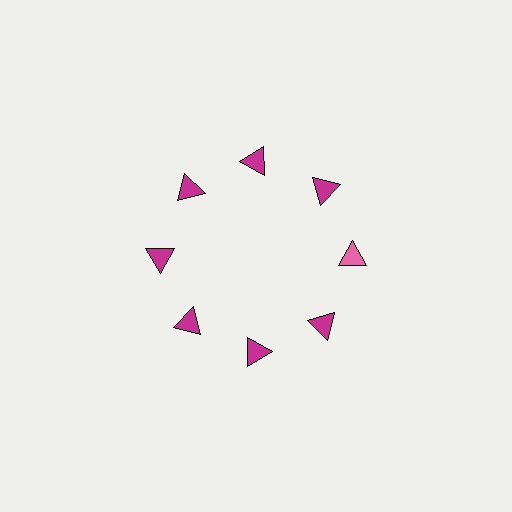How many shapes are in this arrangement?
There are 8 shapes arranged in a ring pattern.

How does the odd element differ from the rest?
It has a different color: pink instead of magenta.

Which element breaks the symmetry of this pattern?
The pink triangle at roughly the 3 o'clock position breaks the symmetry. All other shapes are magenta triangles.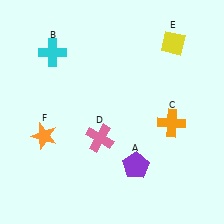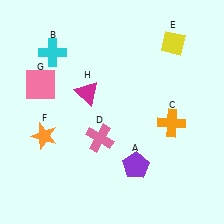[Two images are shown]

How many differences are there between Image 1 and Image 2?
There are 2 differences between the two images.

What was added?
A pink square (G), a magenta triangle (H) were added in Image 2.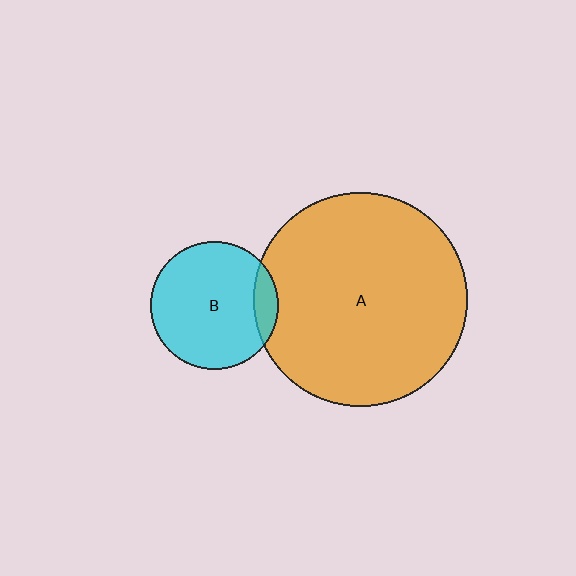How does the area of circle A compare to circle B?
Approximately 2.8 times.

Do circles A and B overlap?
Yes.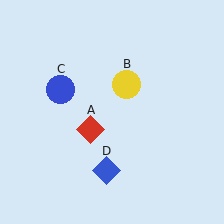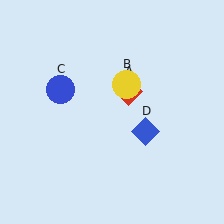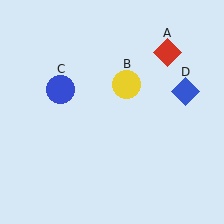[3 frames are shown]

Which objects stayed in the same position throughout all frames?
Yellow circle (object B) and blue circle (object C) remained stationary.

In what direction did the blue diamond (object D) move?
The blue diamond (object D) moved up and to the right.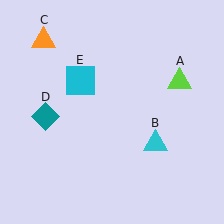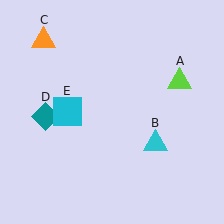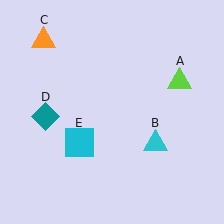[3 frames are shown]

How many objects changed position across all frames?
1 object changed position: cyan square (object E).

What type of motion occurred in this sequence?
The cyan square (object E) rotated counterclockwise around the center of the scene.